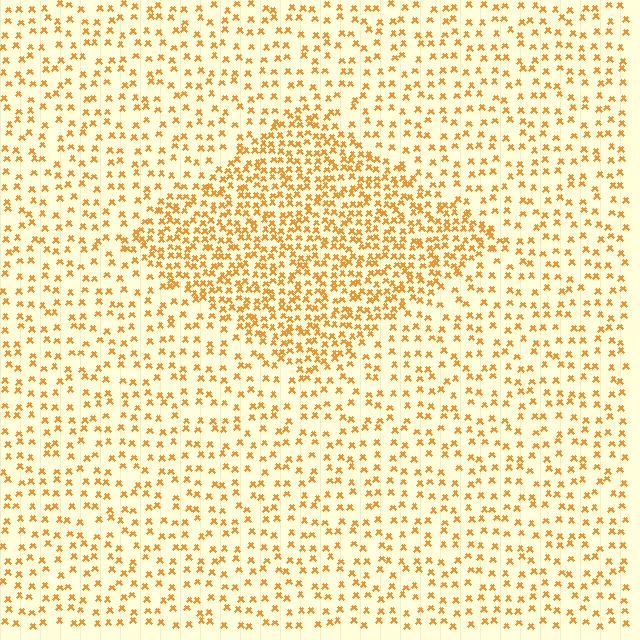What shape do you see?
I see a diamond.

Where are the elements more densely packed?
The elements are more densely packed inside the diamond boundary.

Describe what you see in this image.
The image contains small orange elements arranged at two different densities. A diamond-shaped region is visible where the elements are more densely packed than the surrounding area.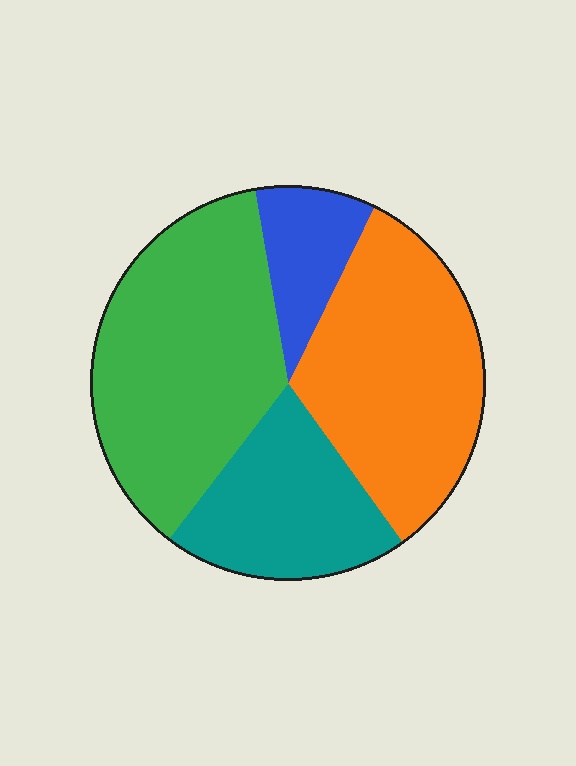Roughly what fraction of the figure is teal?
Teal covers 20% of the figure.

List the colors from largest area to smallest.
From largest to smallest: green, orange, teal, blue.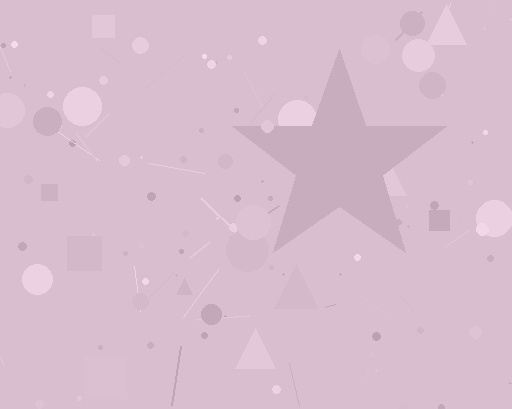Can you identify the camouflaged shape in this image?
The camouflaged shape is a star.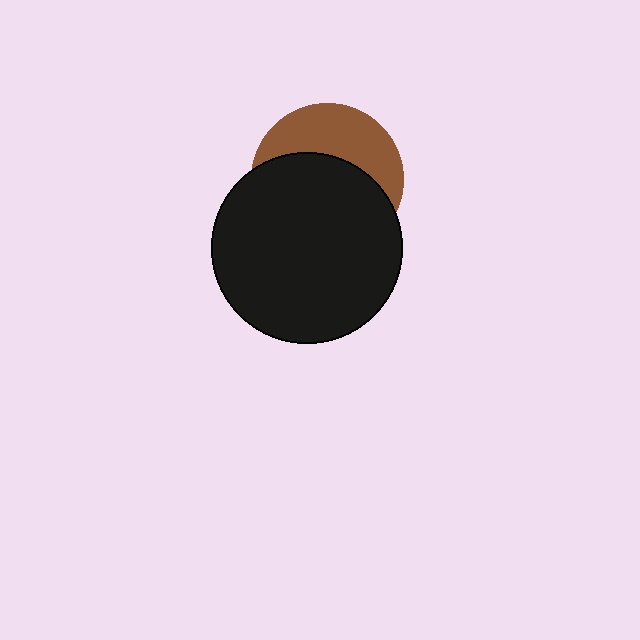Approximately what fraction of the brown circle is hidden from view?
Roughly 61% of the brown circle is hidden behind the black circle.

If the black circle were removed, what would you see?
You would see the complete brown circle.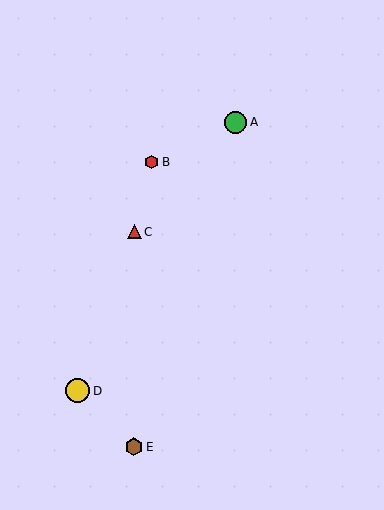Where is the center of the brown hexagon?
The center of the brown hexagon is at (134, 447).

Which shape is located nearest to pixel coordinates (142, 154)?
The red hexagon (labeled B) at (152, 162) is nearest to that location.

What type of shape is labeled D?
Shape D is a yellow circle.